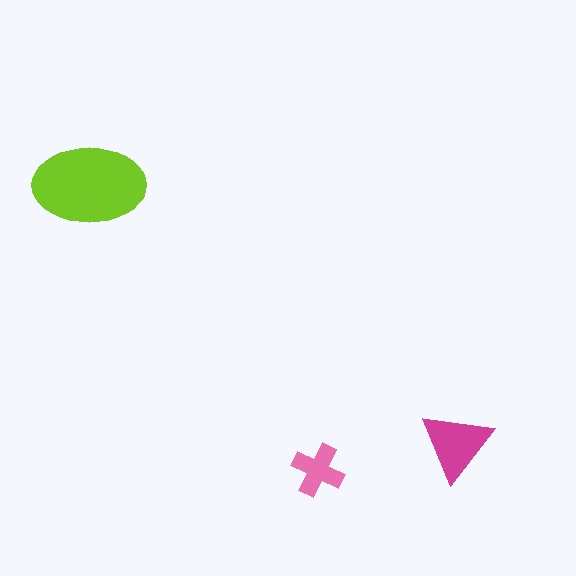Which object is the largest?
The lime ellipse.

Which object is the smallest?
The pink cross.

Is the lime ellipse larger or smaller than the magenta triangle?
Larger.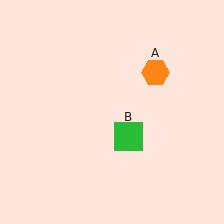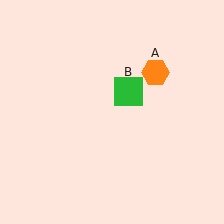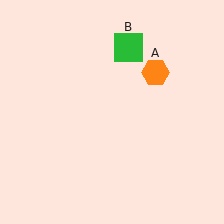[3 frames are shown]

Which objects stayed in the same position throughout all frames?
Orange hexagon (object A) remained stationary.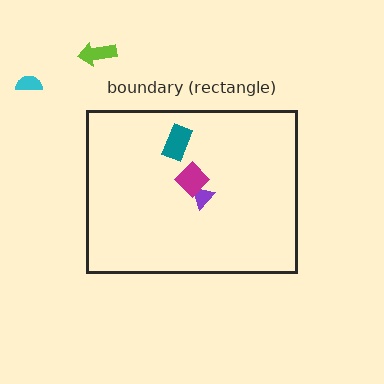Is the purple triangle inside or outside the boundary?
Inside.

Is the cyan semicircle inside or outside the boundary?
Outside.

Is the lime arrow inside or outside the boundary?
Outside.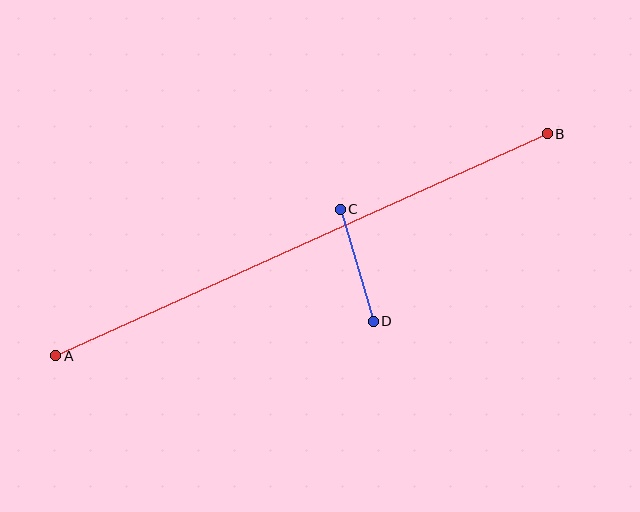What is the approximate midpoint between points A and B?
The midpoint is at approximately (301, 245) pixels.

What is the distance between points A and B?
The distance is approximately 539 pixels.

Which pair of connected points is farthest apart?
Points A and B are farthest apart.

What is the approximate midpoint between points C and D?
The midpoint is at approximately (357, 265) pixels.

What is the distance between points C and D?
The distance is approximately 117 pixels.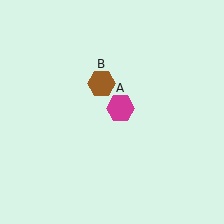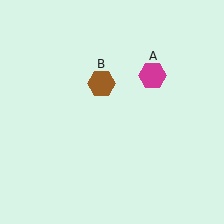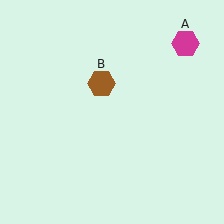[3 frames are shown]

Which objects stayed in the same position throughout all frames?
Brown hexagon (object B) remained stationary.